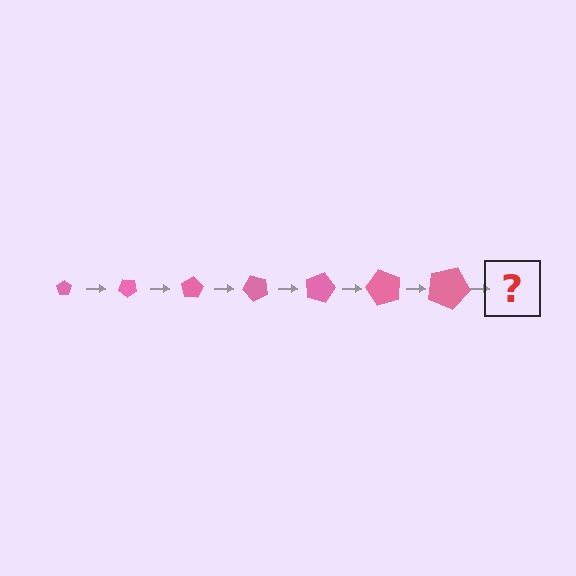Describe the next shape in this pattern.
It should be a pentagon, larger than the previous one and rotated 280 degrees from the start.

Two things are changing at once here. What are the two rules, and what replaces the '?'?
The two rules are that the pentagon grows larger each step and it rotates 40 degrees each step. The '?' should be a pentagon, larger than the previous one and rotated 280 degrees from the start.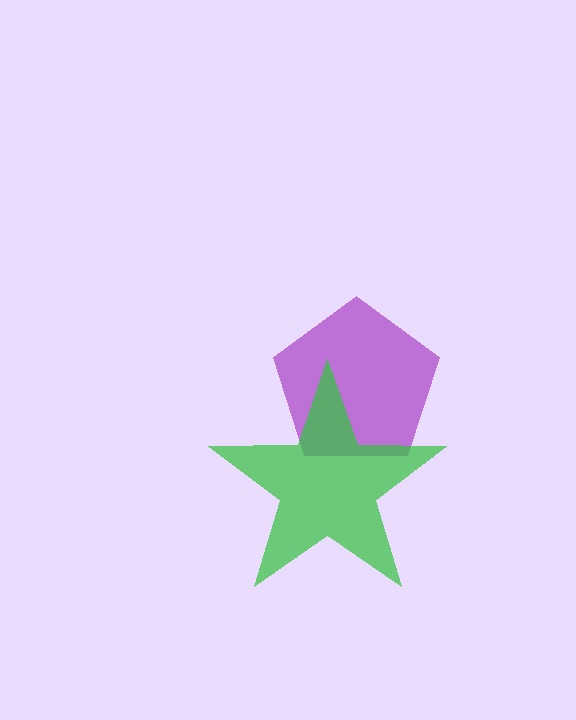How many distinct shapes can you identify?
There are 2 distinct shapes: a purple pentagon, a green star.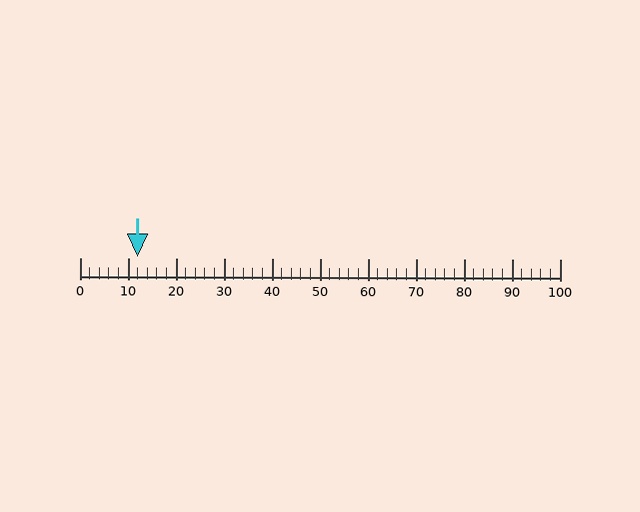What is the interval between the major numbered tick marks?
The major tick marks are spaced 10 units apart.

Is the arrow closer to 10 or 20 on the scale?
The arrow is closer to 10.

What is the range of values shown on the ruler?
The ruler shows values from 0 to 100.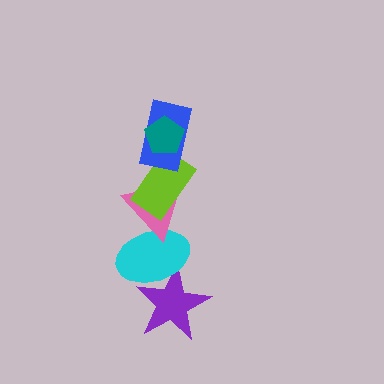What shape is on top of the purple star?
The cyan ellipse is on top of the purple star.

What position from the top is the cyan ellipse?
The cyan ellipse is 5th from the top.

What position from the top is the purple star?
The purple star is 6th from the top.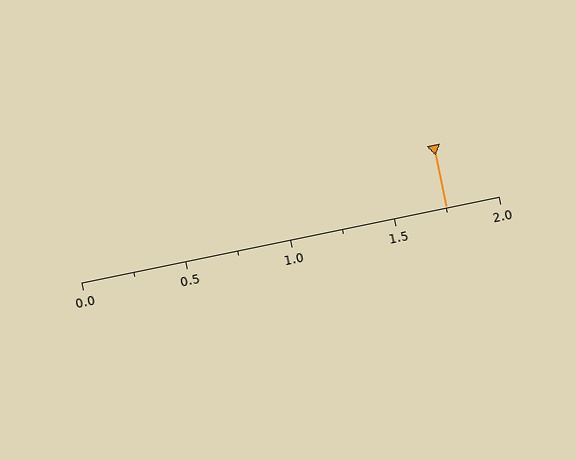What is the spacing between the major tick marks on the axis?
The major ticks are spaced 0.5 apart.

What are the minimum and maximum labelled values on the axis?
The axis runs from 0.0 to 2.0.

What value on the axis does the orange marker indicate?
The marker indicates approximately 1.75.